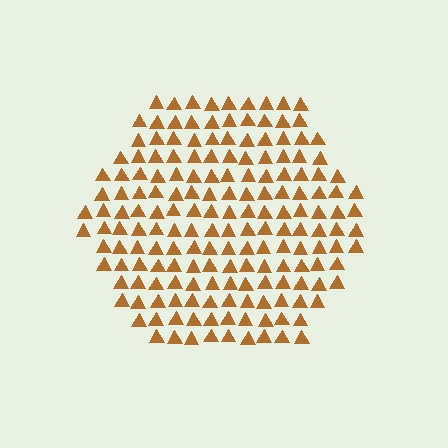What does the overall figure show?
The overall figure shows a hexagon.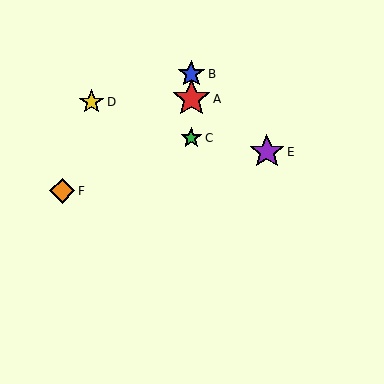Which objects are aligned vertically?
Objects A, B, C are aligned vertically.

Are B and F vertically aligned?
No, B is at x≈191 and F is at x≈62.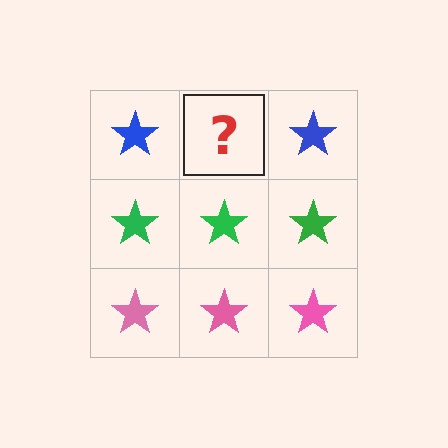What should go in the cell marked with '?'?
The missing cell should contain a blue star.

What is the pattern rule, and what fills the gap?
The rule is that each row has a consistent color. The gap should be filled with a blue star.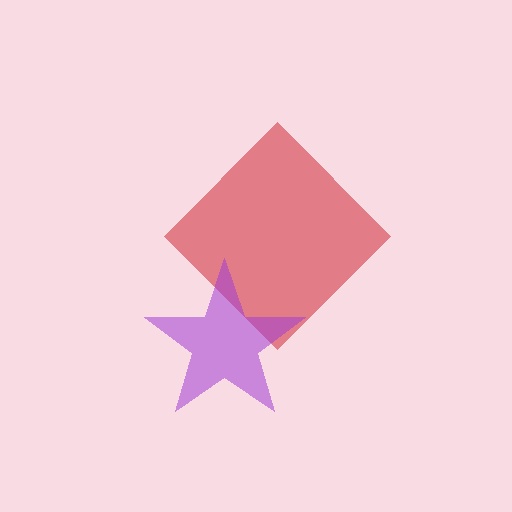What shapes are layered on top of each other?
The layered shapes are: a red diamond, a purple star.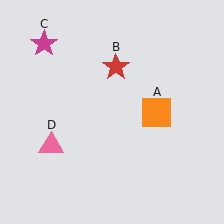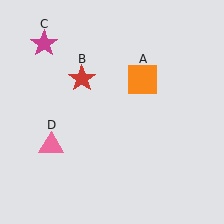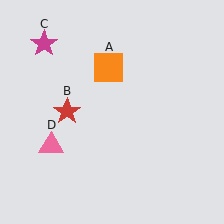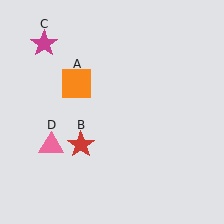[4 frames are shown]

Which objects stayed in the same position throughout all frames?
Magenta star (object C) and pink triangle (object D) remained stationary.